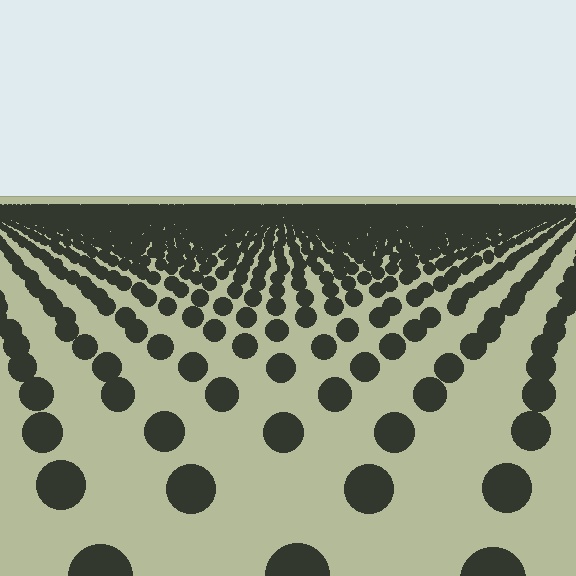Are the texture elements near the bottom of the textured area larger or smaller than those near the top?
Larger. Near the bottom, elements are closer to the viewer and appear at a bigger on-screen size.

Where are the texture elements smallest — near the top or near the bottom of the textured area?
Near the top.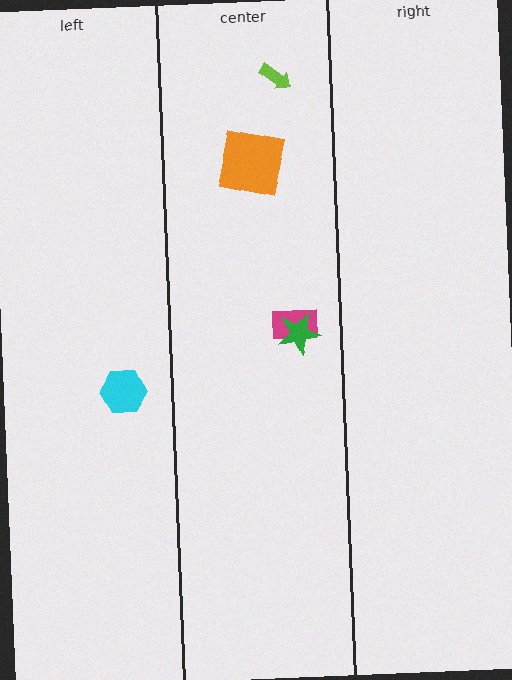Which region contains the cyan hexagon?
The left region.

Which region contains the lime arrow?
The center region.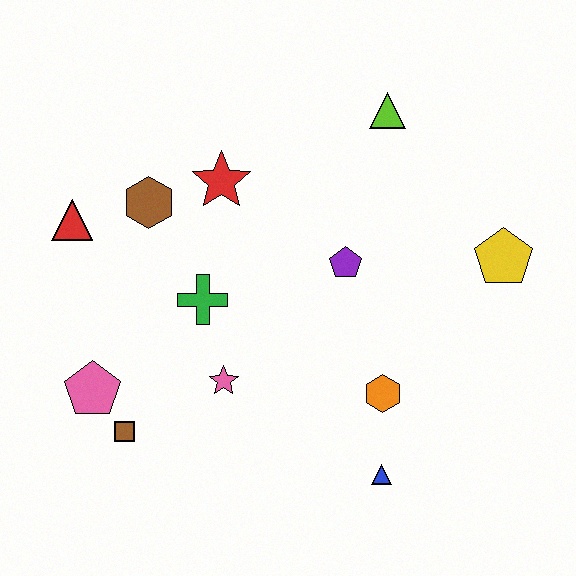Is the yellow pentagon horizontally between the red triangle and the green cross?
No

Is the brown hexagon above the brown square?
Yes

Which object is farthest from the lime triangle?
The brown square is farthest from the lime triangle.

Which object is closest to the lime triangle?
The purple pentagon is closest to the lime triangle.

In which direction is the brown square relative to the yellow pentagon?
The brown square is to the left of the yellow pentagon.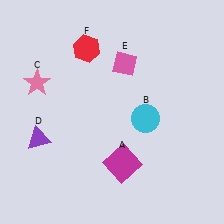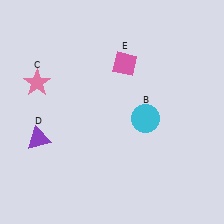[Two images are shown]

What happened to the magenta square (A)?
The magenta square (A) was removed in Image 2. It was in the bottom-right area of Image 1.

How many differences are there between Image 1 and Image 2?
There are 2 differences between the two images.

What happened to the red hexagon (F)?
The red hexagon (F) was removed in Image 2. It was in the top-left area of Image 1.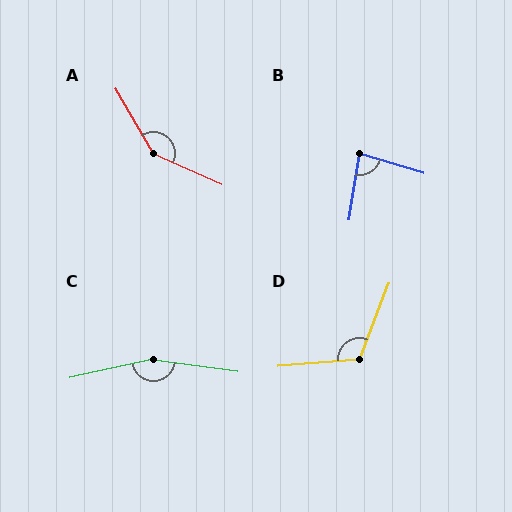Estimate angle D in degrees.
Approximately 116 degrees.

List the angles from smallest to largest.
B (82°), D (116°), A (144°), C (160°).